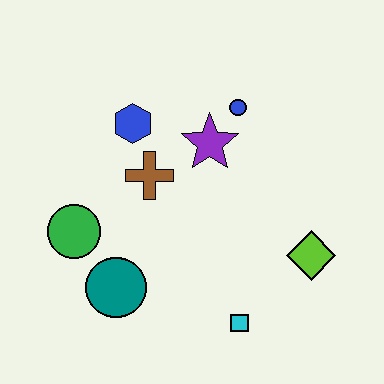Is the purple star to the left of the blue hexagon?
No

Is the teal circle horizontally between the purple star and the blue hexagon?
No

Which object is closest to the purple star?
The blue circle is closest to the purple star.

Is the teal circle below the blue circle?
Yes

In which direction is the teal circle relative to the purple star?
The teal circle is below the purple star.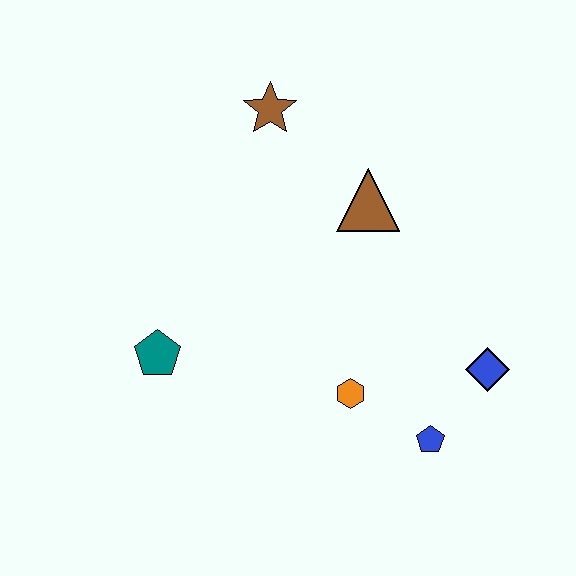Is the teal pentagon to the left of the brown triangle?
Yes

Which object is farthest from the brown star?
The blue pentagon is farthest from the brown star.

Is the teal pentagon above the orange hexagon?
Yes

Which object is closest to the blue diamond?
The blue pentagon is closest to the blue diamond.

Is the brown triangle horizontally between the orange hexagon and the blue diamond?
Yes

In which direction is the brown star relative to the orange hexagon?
The brown star is above the orange hexagon.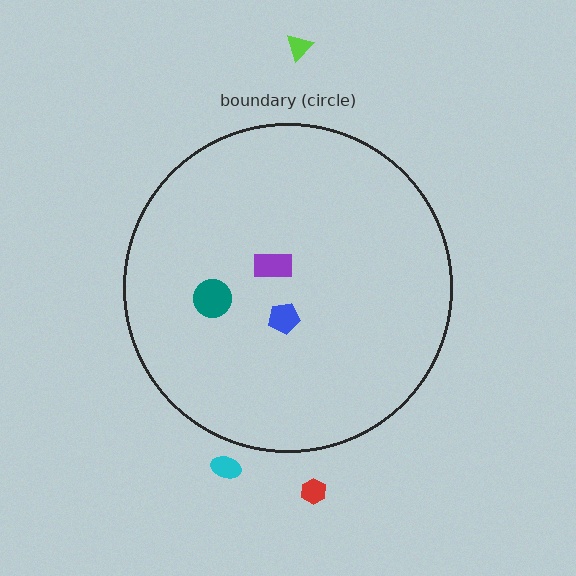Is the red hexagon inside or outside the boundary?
Outside.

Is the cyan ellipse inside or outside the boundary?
Outside.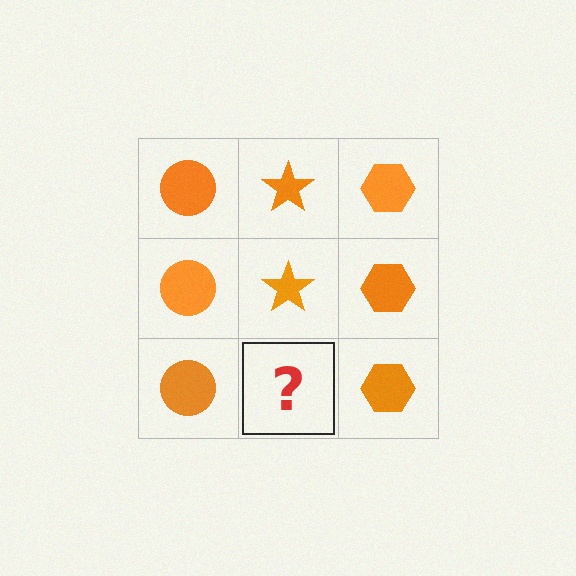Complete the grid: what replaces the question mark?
The question mark should be replaced with an orange star.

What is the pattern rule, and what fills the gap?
The rule is that each column has a consistent shape. The gap should be filled with an orange star.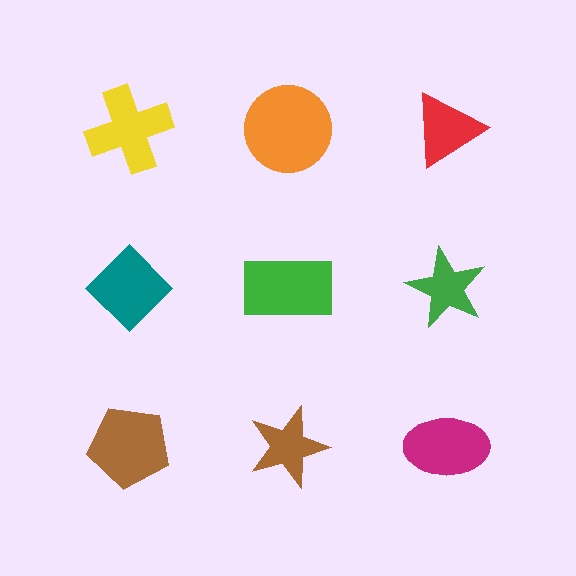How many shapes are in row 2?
3 shapes.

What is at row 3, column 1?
A brown pentagon.